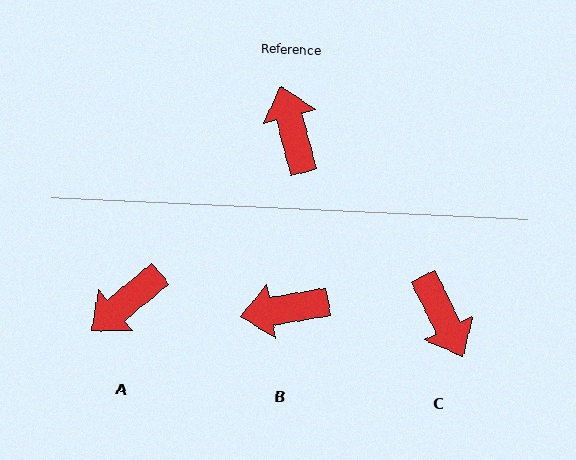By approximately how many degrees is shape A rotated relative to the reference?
Approximately 115 degrees counter-clockwise.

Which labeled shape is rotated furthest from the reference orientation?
C, about 168 degrees away.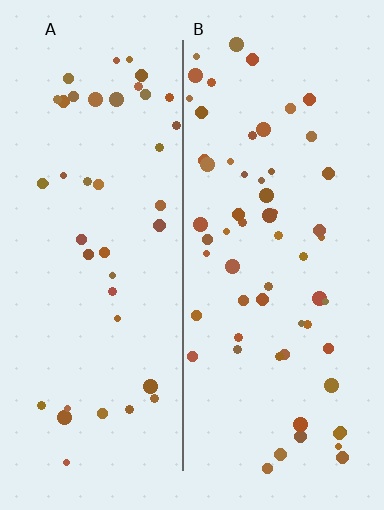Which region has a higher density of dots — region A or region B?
B (the right).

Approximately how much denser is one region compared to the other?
Approximately 1.4× — region B over region A.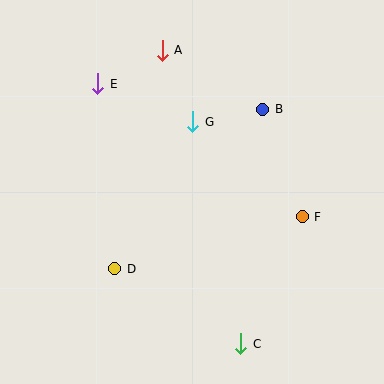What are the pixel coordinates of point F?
Point F is at (302, 217).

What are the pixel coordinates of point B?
Point B is at (263, 109).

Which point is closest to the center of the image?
Point G at (193, 122) is closest to the center.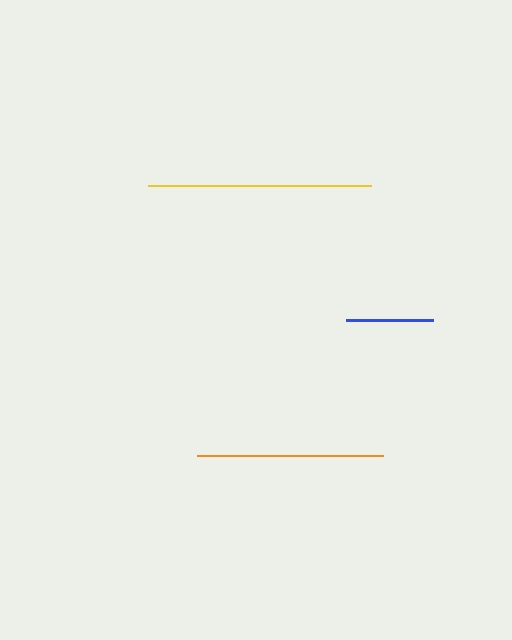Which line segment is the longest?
The yellow line is the longest at approximately 222 pixels.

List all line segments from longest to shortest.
From longest to shortest: yellow, orange, blue.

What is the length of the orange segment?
The orange segment is approximately 187 pixels long.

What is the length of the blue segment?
The blue segment is approximately 88 pixels long.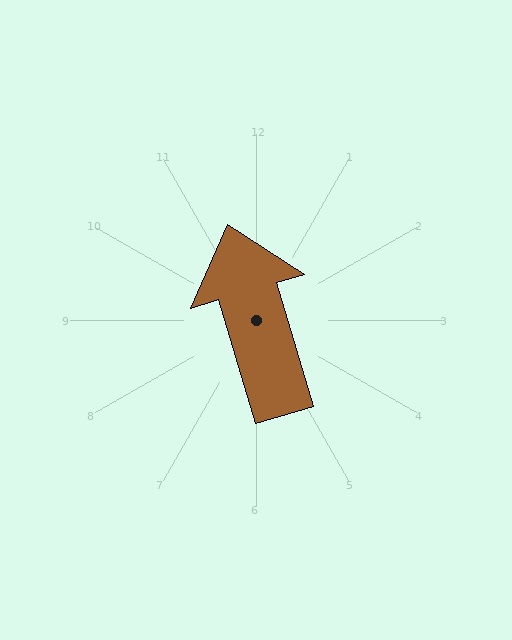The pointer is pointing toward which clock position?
Roughly 11 o'clock.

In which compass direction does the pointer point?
North.